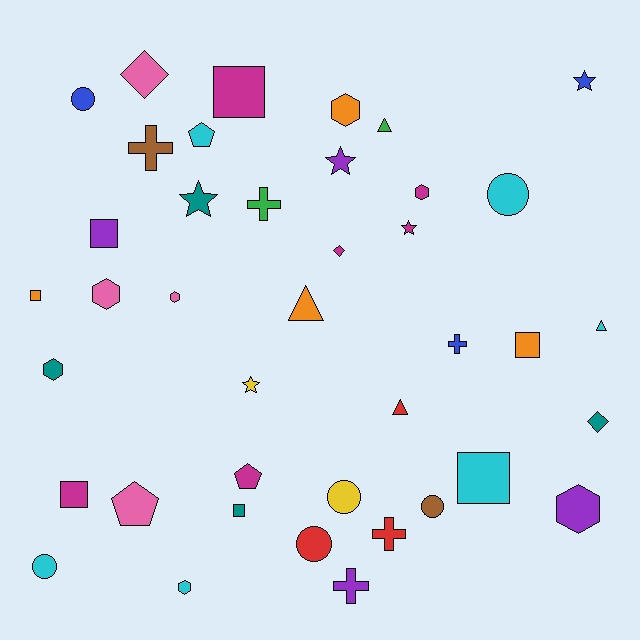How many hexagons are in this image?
There are 7 hexagons.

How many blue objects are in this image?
There are 3 blue objects.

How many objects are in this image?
There are 40 objects.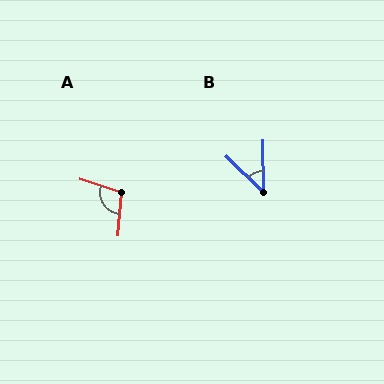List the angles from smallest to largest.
B (46°), A (103°).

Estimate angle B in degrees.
Approximately 46 degrees.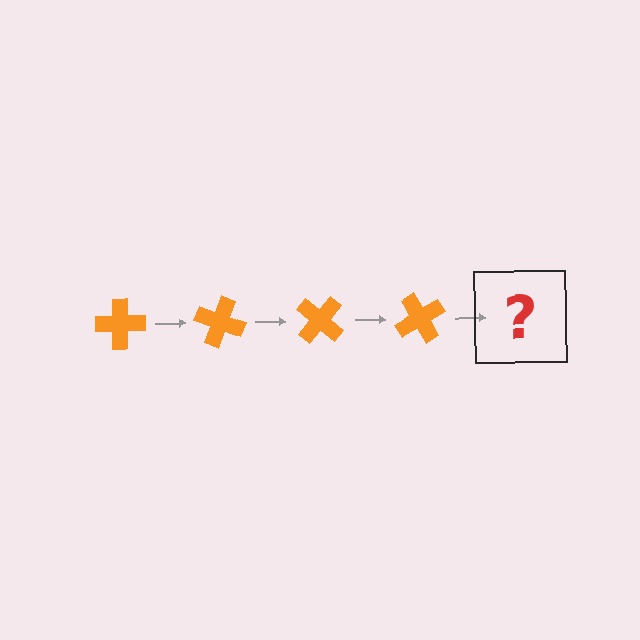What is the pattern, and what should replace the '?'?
The pattern is that the cross rotates 20 degrees each step. The '?' should be an orange cross rotated 80 degrees.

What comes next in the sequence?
The next element should be an orange cross rotated 80 degrees.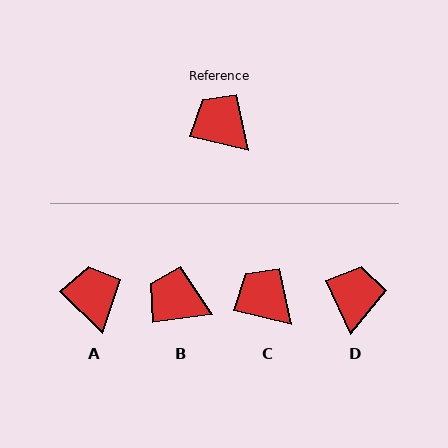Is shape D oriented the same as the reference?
No, it is off by about 51 degrees.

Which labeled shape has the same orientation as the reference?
C.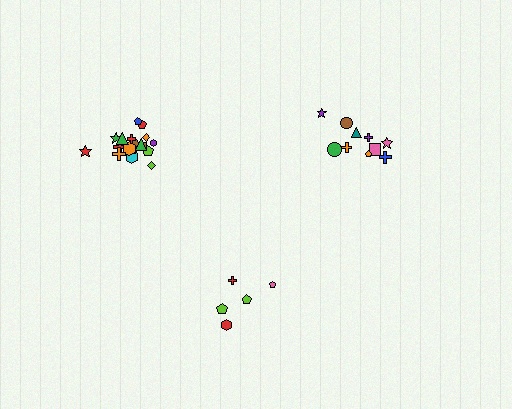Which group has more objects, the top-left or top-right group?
The top-left group.